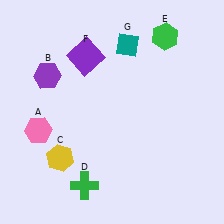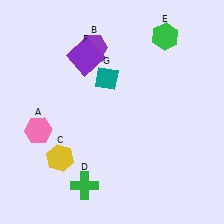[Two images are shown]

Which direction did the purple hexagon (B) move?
The purple hexagon (B) moved right.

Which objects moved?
The objects that moved are: the purple hexagon (B), the teal diamond (G).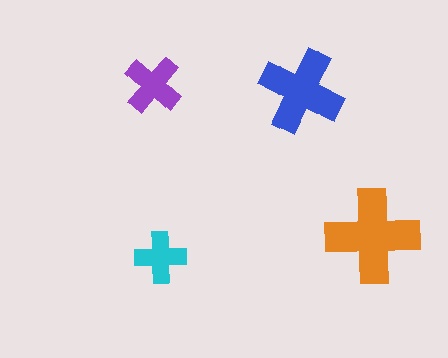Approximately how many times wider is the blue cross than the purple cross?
About 1.5 times wider.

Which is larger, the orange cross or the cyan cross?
The orange one.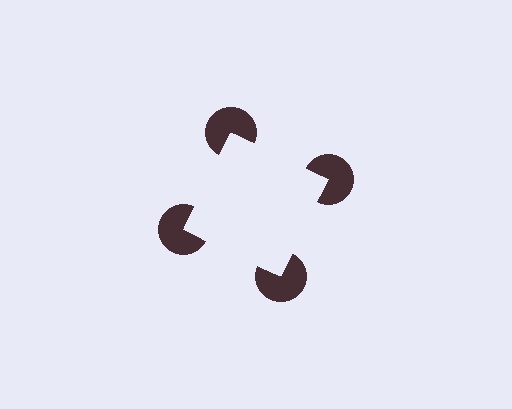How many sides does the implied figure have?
4 sides.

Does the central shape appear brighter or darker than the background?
It typically appears slightly brighter than the background, even though no actual brightness change is drawn.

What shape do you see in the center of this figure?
An illusory square — its edges are inferred from the aligned wedge cuts in the pac-man discs, not physically drawn.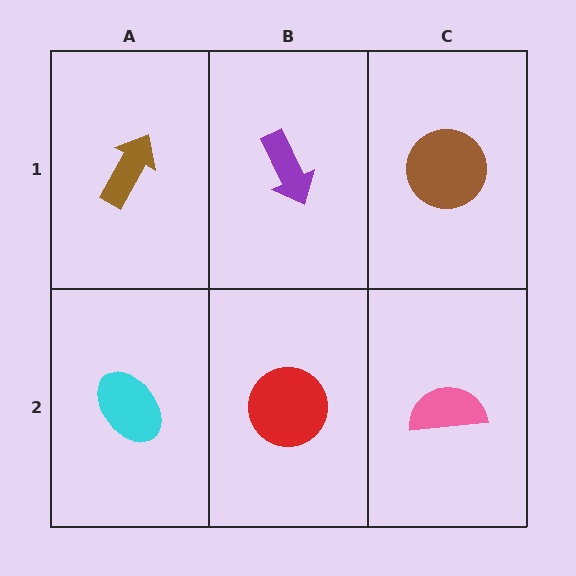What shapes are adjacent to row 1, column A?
A cyan ellipse (row 2, column A), a purple arrow (row 1, column B).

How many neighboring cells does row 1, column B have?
3.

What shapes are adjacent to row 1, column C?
A pink semicircle (row 2, column C), a purple arrow (row 1, column B).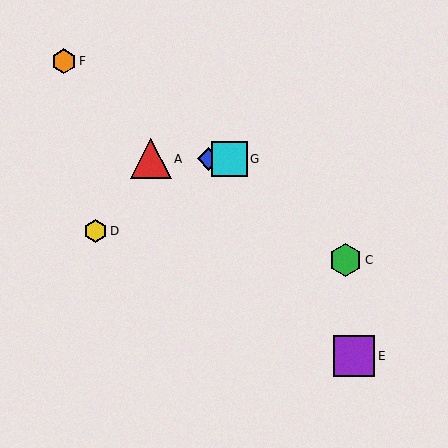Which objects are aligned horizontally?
Objects A, B, G are aligned horizontally.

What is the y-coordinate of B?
Object B is at y≈159.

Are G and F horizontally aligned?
No, G is at y≈159 and F is at y≈61.